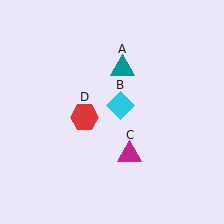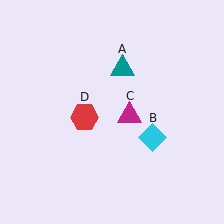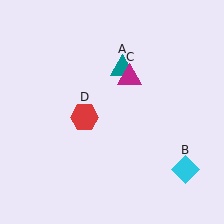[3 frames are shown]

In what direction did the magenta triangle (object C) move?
The magenta triangle (object C) moved up.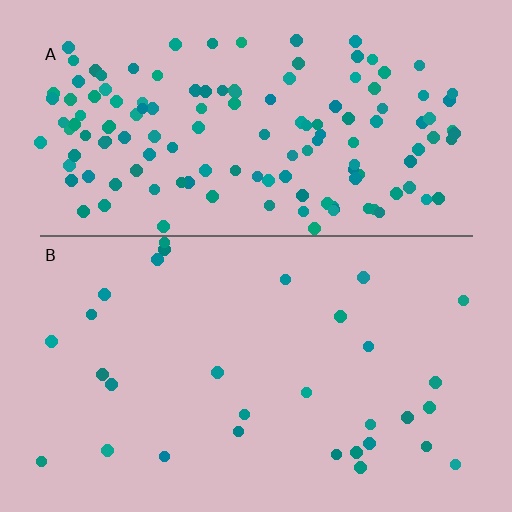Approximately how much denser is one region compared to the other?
Approximately 4.6× — region A over region B.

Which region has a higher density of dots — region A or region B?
A (the top).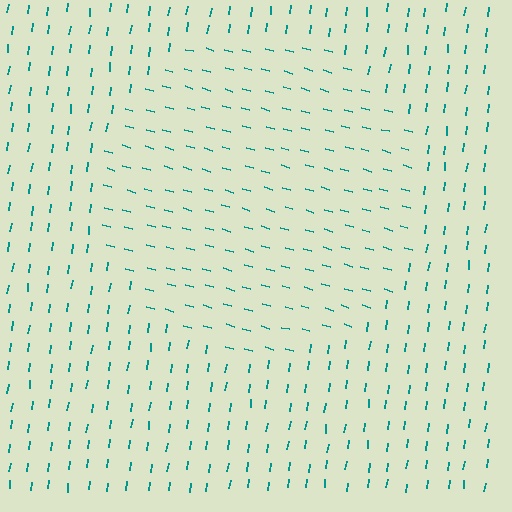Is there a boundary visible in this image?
Yes, there is a texture boundary formed by a change in line orientation.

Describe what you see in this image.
The image is filled with small teal line segments. A circle region in the image has lines oriented differently from the surrounding lines, creating a visible texture boundary.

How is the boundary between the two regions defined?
The boundary is defined purely by a change in line orientation (approximately 81 degrees difference). All lines are the same color and thickness.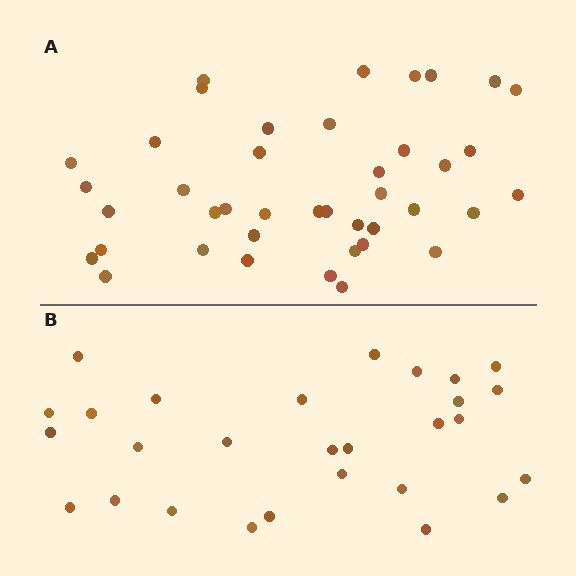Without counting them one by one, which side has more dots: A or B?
Region A (the top region) has more dots.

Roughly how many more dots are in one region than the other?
Region A has approximately 15 more dots than region B.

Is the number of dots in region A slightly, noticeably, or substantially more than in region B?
Region A has substantially more. The ratio is roughly 1.5 to 1.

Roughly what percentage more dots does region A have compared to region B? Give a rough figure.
About 45% more.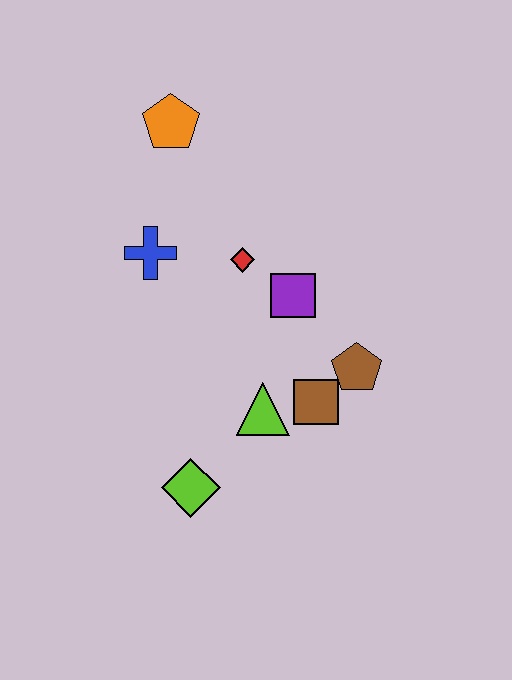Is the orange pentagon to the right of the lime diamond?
No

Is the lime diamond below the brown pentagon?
Yes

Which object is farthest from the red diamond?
The lime diamond is farthest from the red diamond.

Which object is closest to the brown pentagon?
The brown square is closest to the brown pentagon.